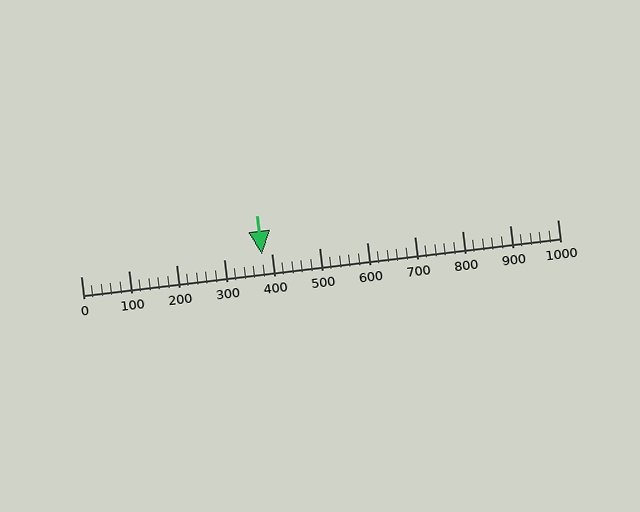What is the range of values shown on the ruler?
The ruler shows values from 0 to 1000.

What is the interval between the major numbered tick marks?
The major tick marks are spaced 100 units apart.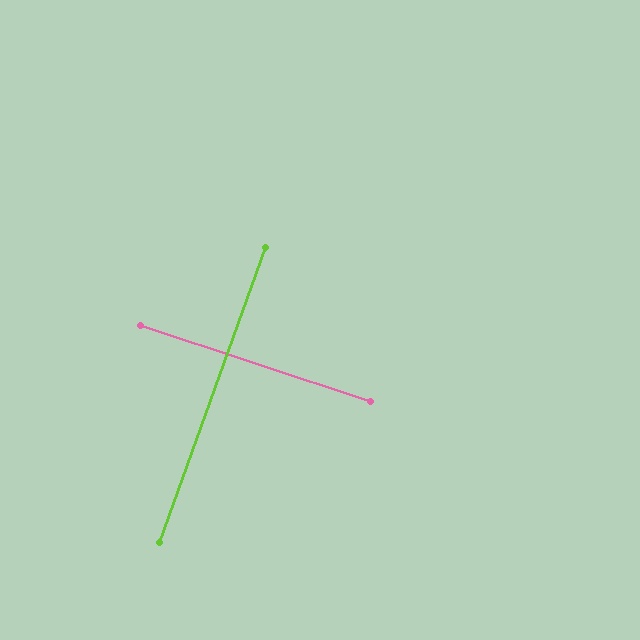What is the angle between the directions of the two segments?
Approximately 88 degrees.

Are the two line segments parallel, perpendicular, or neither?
Perpendicular — they meet at approximately 88°.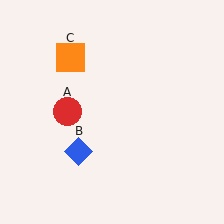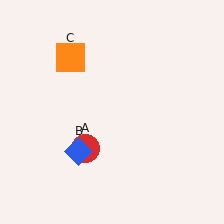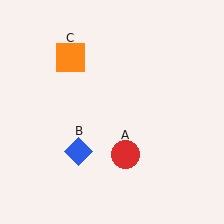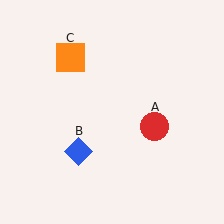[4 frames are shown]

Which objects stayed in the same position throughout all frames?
Blue diamond (object B) and orange square (object C) remained stationary.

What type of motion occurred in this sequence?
The red circle (object A) rotated counterclockwise around the center of the scene.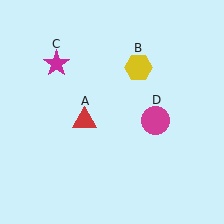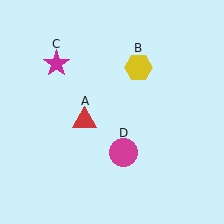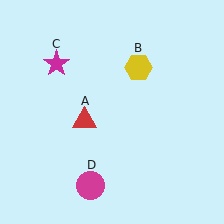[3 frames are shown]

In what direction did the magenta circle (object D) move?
The magenta circle (object D) moved down and to the left.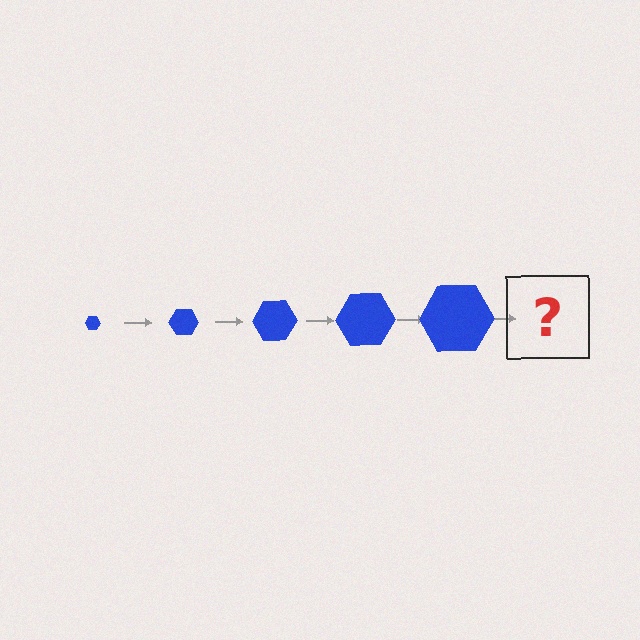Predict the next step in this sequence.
The next step is a blue hexagon, larger than the previous one.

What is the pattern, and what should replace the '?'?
The pattern is that the hexagon gets progressively larger each step. The '?' should be a blue hexagon, larger than the previous one.